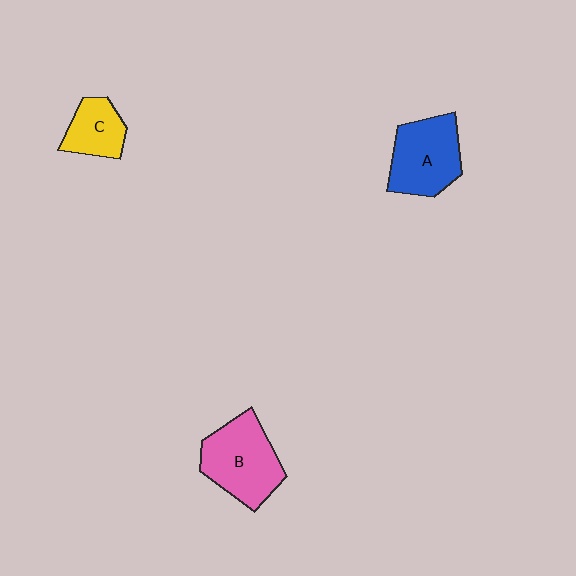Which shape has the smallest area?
Shape C (yellow).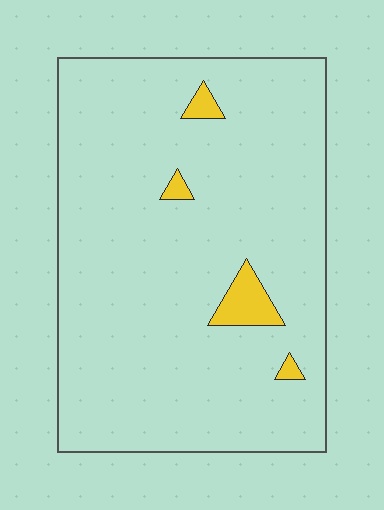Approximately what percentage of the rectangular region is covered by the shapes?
Approximately 5%.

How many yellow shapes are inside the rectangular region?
4.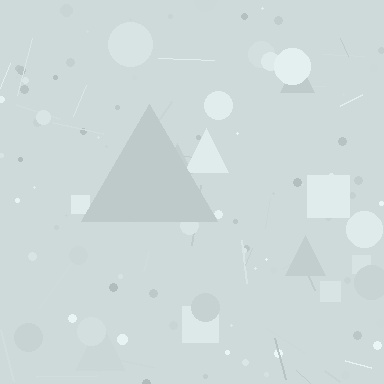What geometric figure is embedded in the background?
A triangle is embedded in the background.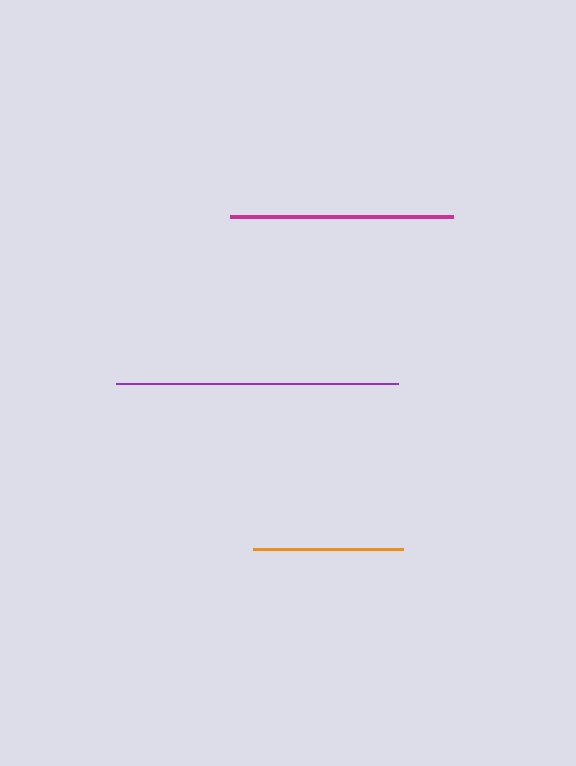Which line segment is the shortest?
The orange line is the shortest at approximately 150 pixels.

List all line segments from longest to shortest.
From longest to shortest: purple, magenta, orange.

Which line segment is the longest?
The purple line is the longest at approximately 282 pixels.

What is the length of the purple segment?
The purple segment is approximately 282 pixels long.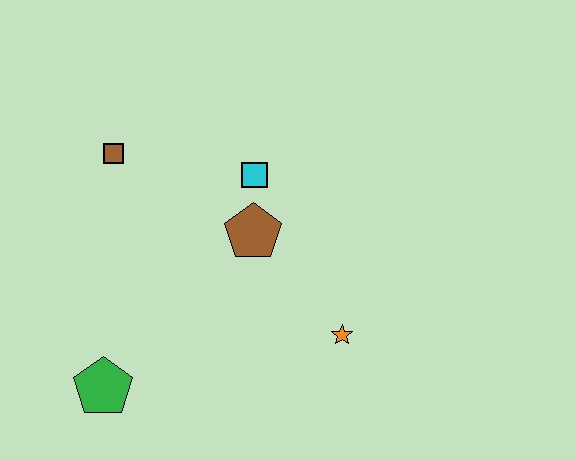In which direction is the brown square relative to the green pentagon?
The brown square is above the green pentagon.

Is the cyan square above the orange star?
Yes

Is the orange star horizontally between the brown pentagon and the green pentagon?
No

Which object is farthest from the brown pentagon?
The green pentagon is farthest from the brown pentagon.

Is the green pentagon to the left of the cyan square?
Yes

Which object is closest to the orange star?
The brown pentagon is closest to the orange star.